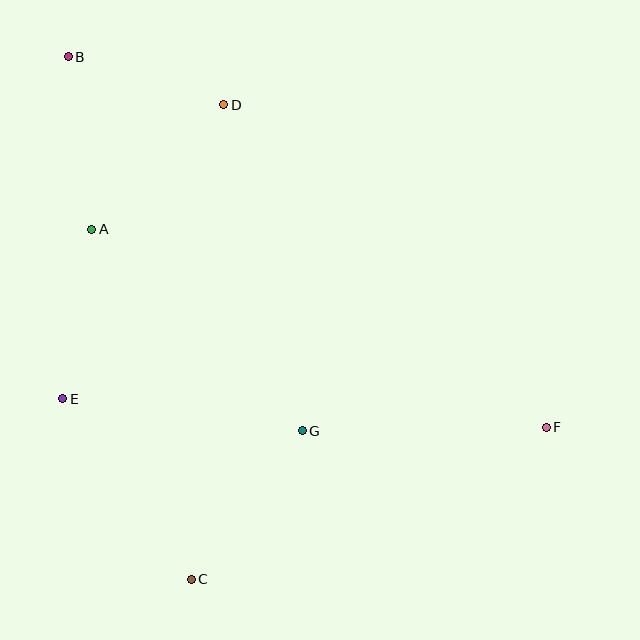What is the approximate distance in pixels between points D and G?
The distance between D and G is approximately 335 pixels.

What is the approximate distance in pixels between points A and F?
The distance between A and F is approximately 496 pixels.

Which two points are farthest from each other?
Points B and F are farthest from each other.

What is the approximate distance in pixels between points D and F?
The distance between D and F is approximately 456 pixels.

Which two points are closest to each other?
Points B and D are closest to each other.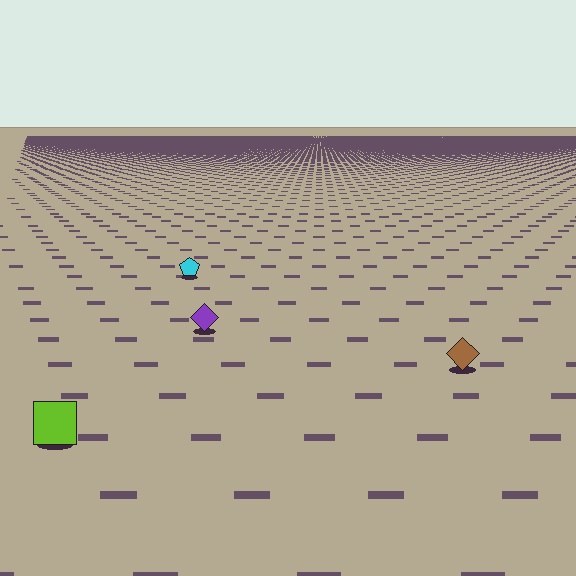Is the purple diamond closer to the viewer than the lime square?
No. The lime square is closer — you can tell from the texture gradient: the ground texture is coarser near it.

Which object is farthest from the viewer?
The cyan pentagon is farthest from the viewer. It appears smaller and the ground texture around it is denser.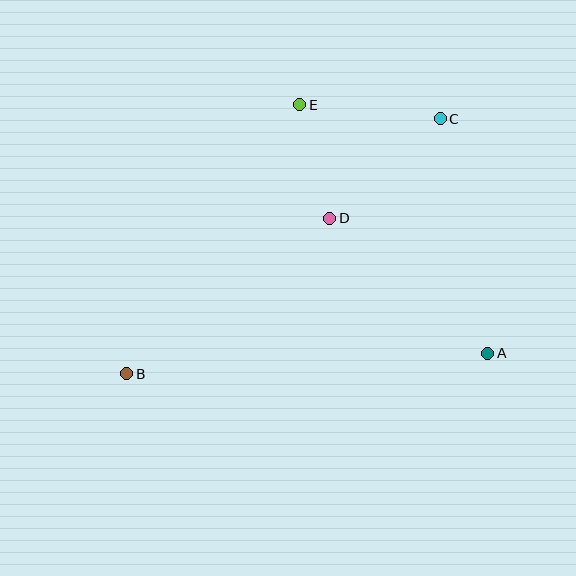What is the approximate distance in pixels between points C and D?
The distance between C and D is approximately 149 pixels.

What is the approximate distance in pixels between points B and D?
The distance between B and D is approximately 256 pixels.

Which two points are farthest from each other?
Points B and C are farthest from each other.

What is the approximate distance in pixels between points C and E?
The distance between C and E is approximately 141 pixels.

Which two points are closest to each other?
Points D and E are closest to each other.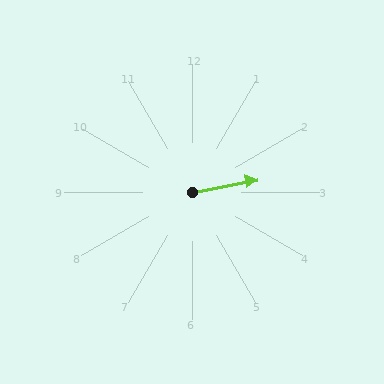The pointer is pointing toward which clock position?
Roughly 3 o'clock.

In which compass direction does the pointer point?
East.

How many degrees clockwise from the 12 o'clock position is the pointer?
Approximately 79 degrees.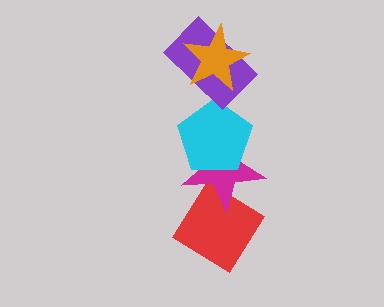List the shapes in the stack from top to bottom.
From top to bottom: the orange star, the purple rectangle, the cyan pentagon, the magenta star, the red diamond.